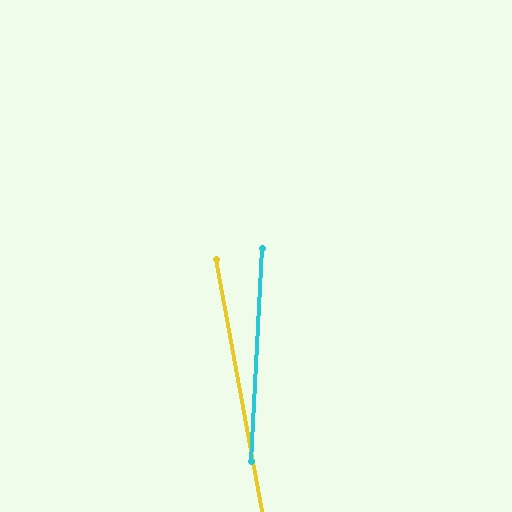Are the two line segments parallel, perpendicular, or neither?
Neither parallel nor perpendicular — they differ by about 13°.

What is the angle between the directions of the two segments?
Approximately 13 degrees.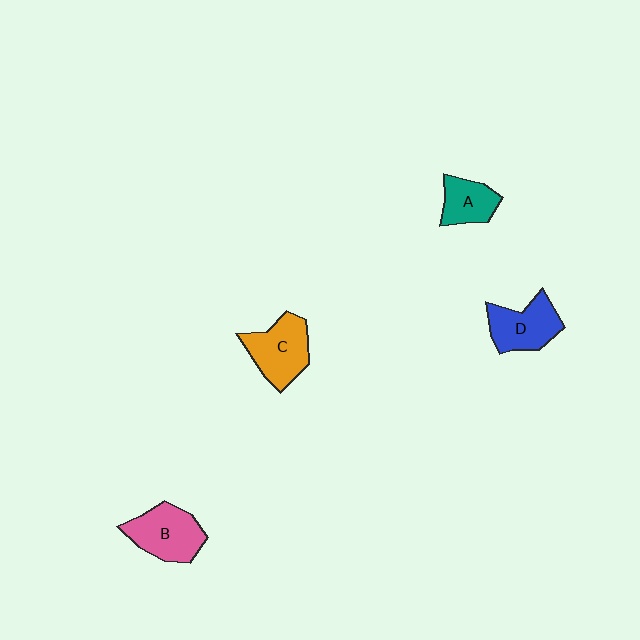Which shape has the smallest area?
Shape A (teal).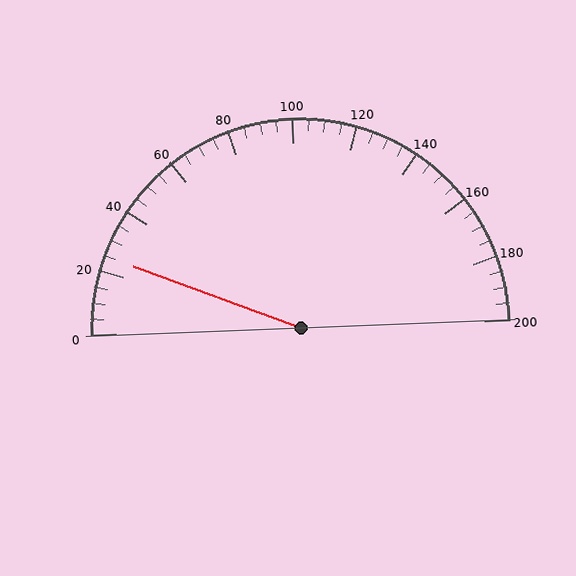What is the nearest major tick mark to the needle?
The nearest major tick mark is 20.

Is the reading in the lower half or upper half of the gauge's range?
The reading is in the lower half of the range (0 to 200).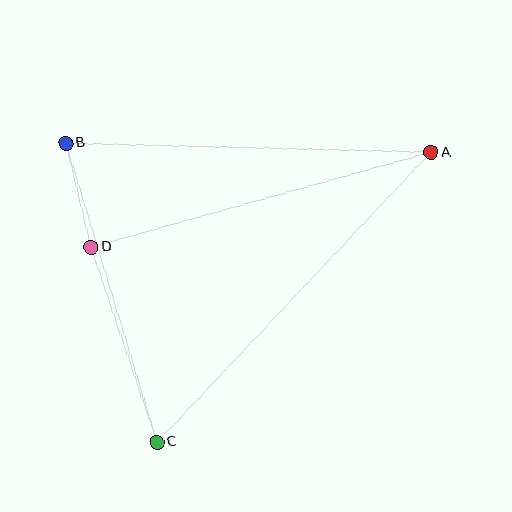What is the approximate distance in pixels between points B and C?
The distance between B and C is approximately 313 pixels.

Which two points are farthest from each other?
Points A and C are farthest from each other.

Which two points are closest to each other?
Points B and D are closest to each other.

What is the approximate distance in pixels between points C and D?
The distance between C and D is approximately 206 pixels.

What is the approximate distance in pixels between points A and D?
The distance between A and D is approximately 353 pixels.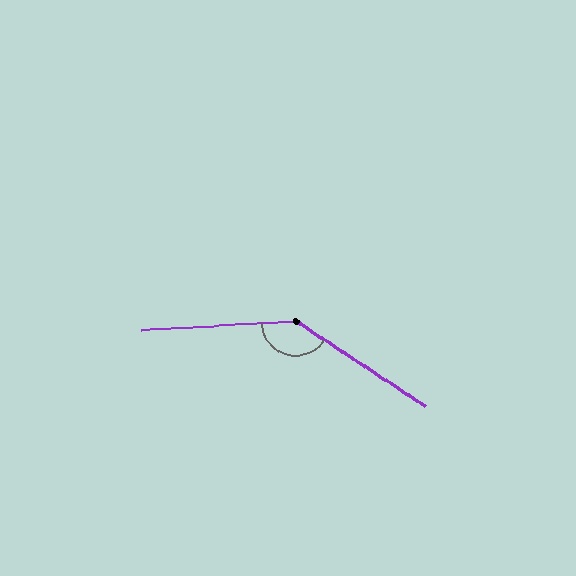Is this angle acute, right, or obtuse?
It is obtuse.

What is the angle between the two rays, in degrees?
Approximately 143 degrees.